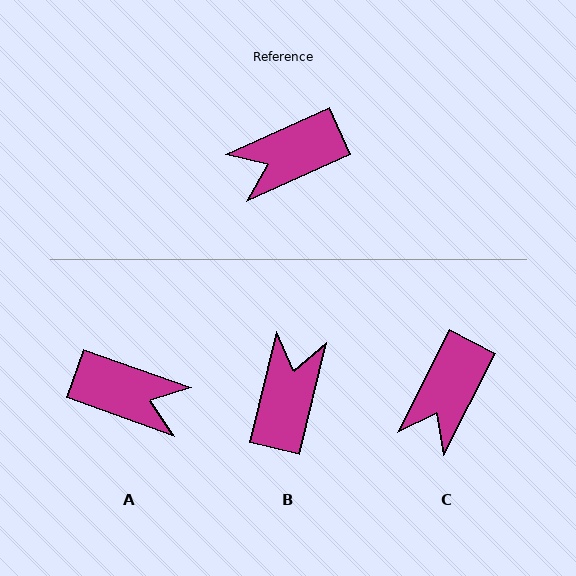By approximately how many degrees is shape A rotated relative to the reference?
Approximately 136 degrees counter-clockwise.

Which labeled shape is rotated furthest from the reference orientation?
A, about 136 degrees away.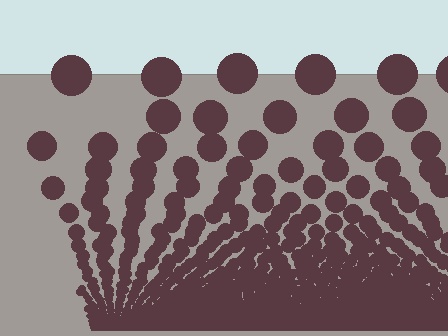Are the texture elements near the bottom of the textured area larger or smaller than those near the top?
Smaller. The gradient is inverted — elements near the bottom are smaller and denser.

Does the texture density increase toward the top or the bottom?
Density increases toward the bottom.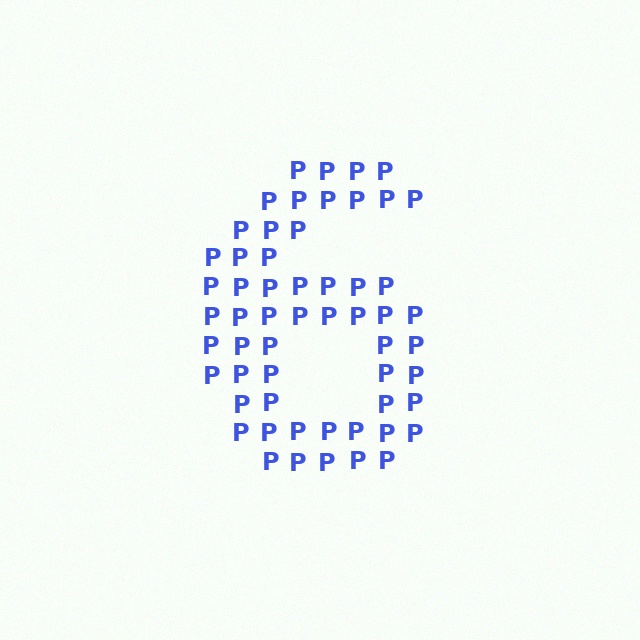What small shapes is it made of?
It is made of small letter P's.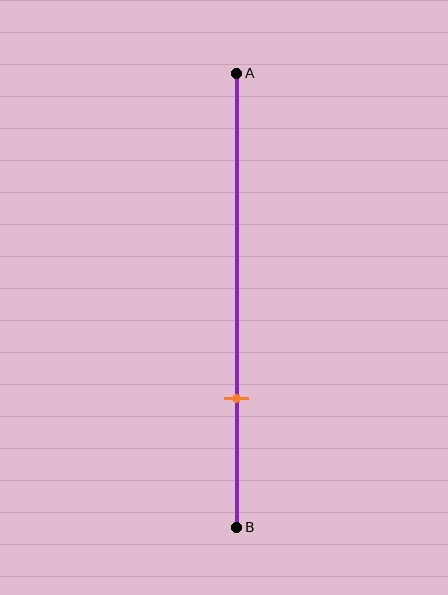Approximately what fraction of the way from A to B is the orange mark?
The orange mark is approximately 70% of the way from A to B.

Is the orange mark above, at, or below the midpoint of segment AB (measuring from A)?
The orange mark is below the midpoint of segment AB.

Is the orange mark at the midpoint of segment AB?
No, the mark is at about 70% from A, not at the 50% midpoint.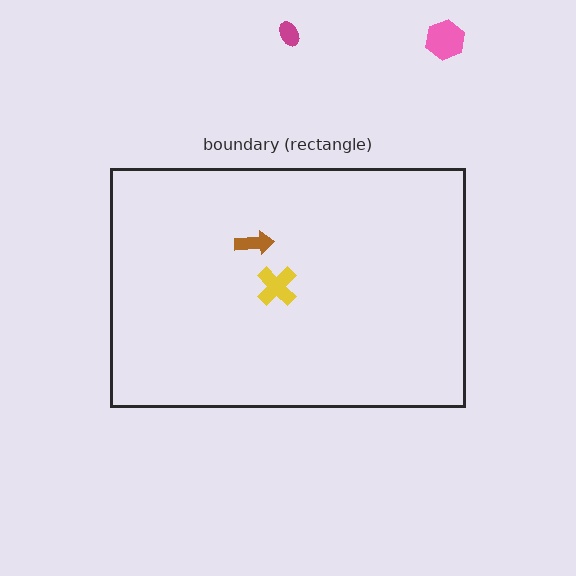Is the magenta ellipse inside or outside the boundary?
Outside.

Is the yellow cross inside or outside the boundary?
Inside.